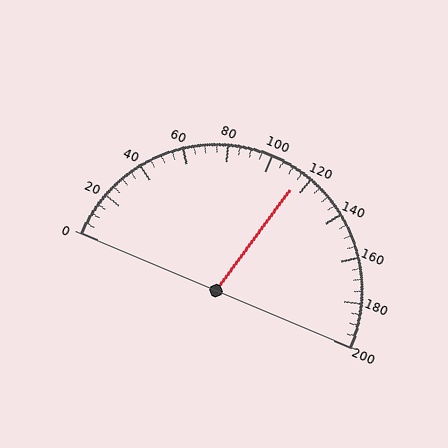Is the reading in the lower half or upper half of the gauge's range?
The reading is in the upper half of the range (0 to 200).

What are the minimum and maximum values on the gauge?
The gauge ranges from 0 to 200.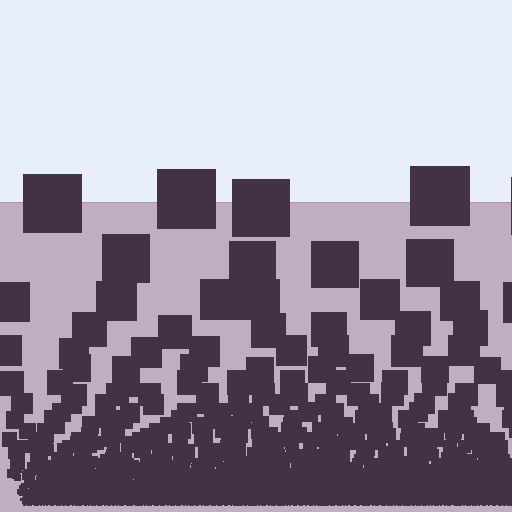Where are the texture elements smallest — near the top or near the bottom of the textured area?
Near the bottom.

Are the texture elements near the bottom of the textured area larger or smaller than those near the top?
Smaller. The gradient is inverted — elements near the bottom are smaller and denser.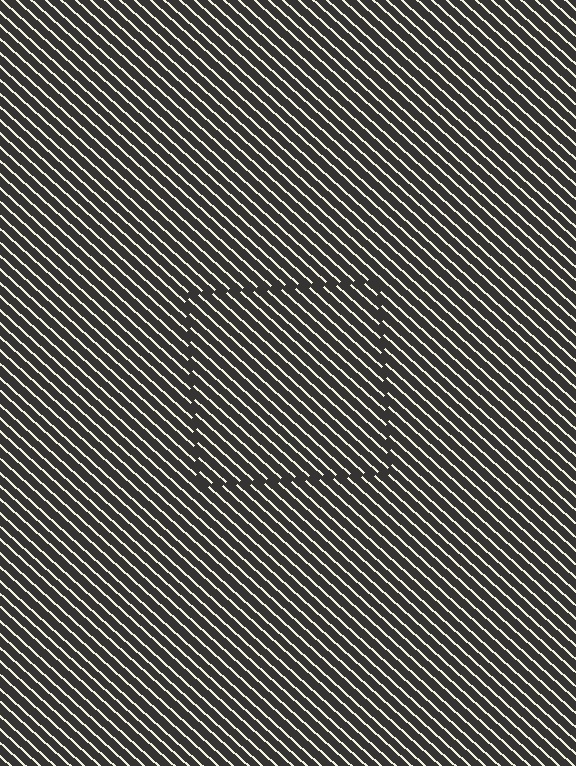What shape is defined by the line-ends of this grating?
An illusory square. The interior of the shape contains the same grating, shifted by half a period — the contour is defined by the phase discontinuity where line-ends from the inner and outer gratings abut.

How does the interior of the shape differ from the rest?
The interior of the shape contains the same grating, shifted by half a period — the contour is defined by the phase discontinuity where line-ends from the inner and outer gratings abut.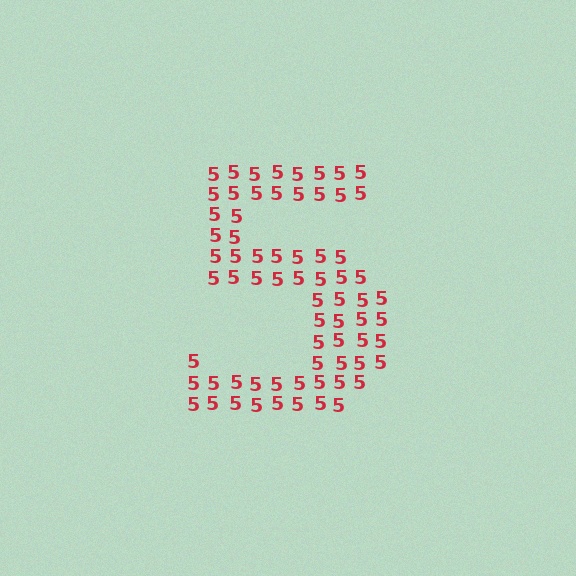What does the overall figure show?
The overall figure shows the digit 5.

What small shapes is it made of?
It is made of small digit 5's.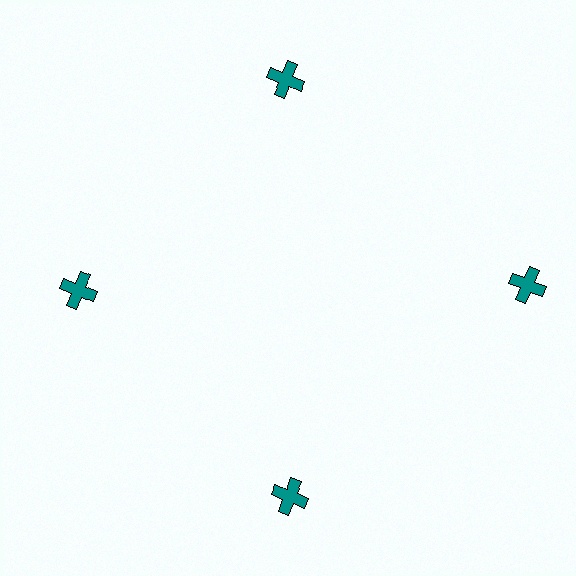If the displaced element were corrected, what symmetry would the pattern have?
It would have 4-fold rotational symmetry — the pattern would map onto itself every 90 degrees.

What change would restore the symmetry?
The symmetry would be restored by moving it inward, back onto the ring so that all 4 crosses sit at equal angles and equal distance from the center.